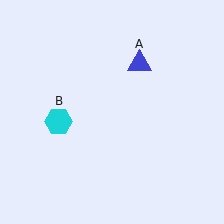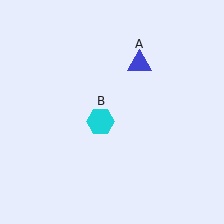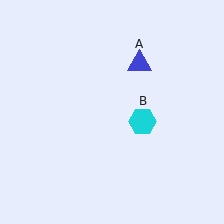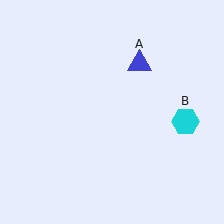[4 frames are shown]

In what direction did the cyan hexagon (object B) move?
The cyan hexagon (object B) moved right.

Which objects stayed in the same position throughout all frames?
Blue triangle (object A) remained stationary.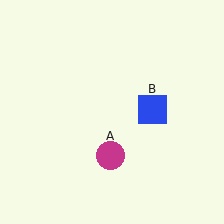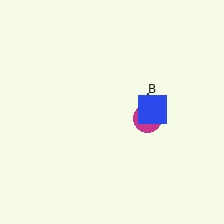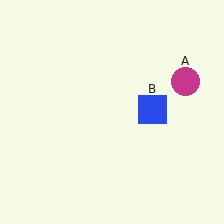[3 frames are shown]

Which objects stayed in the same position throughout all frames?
Blue square (object B) remained stationary.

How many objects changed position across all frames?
1 object changed position: magenta circle (object A).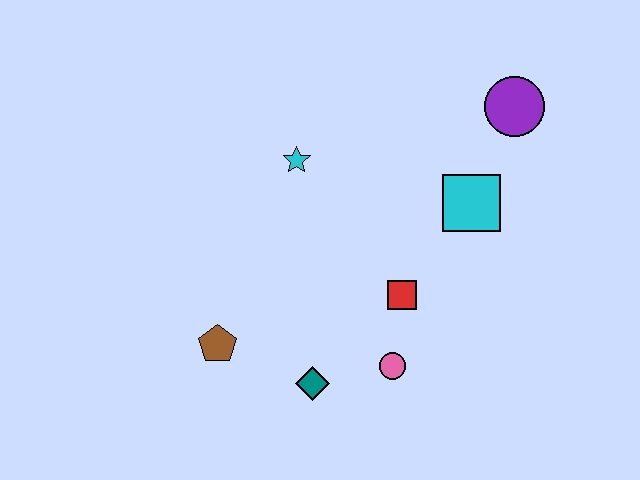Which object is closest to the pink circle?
The red square is closest to the pink circle.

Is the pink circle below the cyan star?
Yes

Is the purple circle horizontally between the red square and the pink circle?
No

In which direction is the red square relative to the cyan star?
The red square is below the cyan star.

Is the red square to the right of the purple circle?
No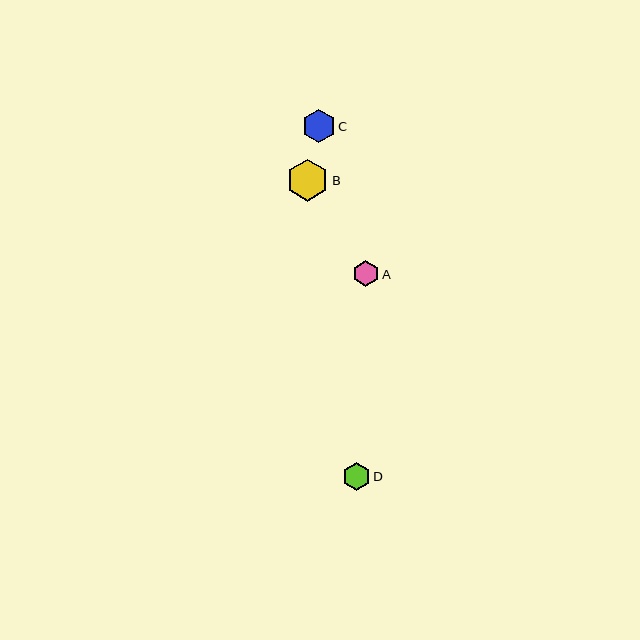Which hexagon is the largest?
Hexagon B is the largest with a size of approximately 42 pixels.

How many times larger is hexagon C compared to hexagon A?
Hexagon C is approximately 1.3 times the size of hexagon A.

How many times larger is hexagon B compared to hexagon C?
Hexagon B is approximately 1.3 times the size of hexagon C.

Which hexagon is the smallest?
Hexagon A is the smallest with a size of approximately 25 pixels.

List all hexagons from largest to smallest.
From largest to smallest: B, C, D, A.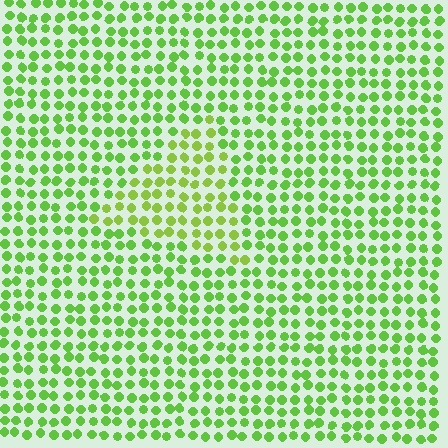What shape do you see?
I see a triangle.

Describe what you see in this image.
The image is filled with small lime elements in a uniform arrangement. A triangle-shaped region is visible where the elements are tinted to a slightly different hue, forming a subtle color boundary.